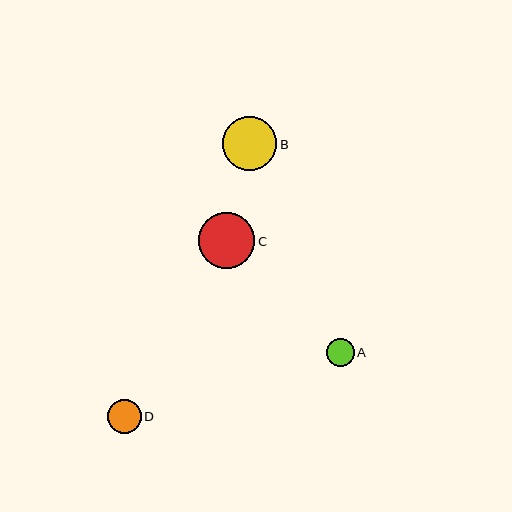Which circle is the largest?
Circle C is the largest with a size of approximately 56 pixels.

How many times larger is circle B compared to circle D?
Circle B is approximately 1.6 times the size of circle D.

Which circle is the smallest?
Circle A is the smallest with a size of approximately 28 pixels.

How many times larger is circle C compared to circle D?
Circle C is approximately 1.6 times the size of circle D.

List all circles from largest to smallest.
From largest to smallest: C, B, D, A.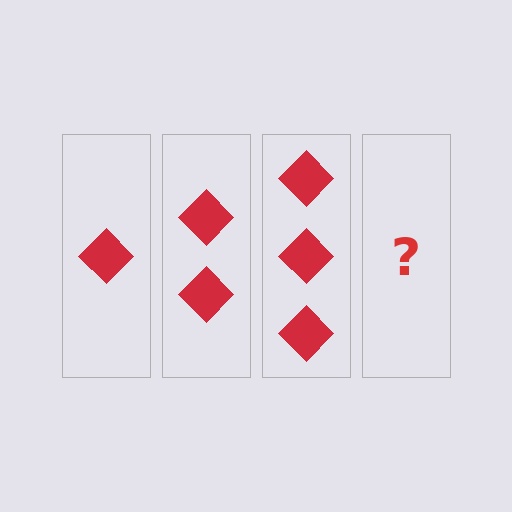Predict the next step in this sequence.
The next step is 4 diamonds.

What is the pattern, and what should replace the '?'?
The pattern is that each step adds one more diamond. The '?' should be 4 diamonds.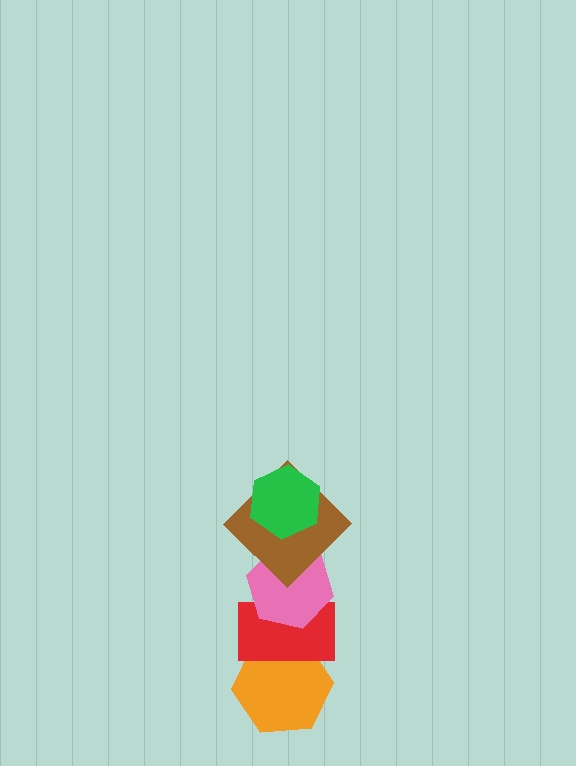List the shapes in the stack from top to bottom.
From top to bottom: the green hexagon, the brown diamond, the pink hexagon, the red rectangle, the orange hexagon.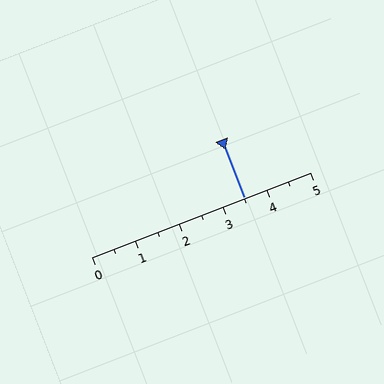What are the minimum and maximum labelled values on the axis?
The axis runs from 0 to 5.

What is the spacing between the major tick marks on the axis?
The major ticks are spaced 1 apart.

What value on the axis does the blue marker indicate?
The marker indicates approximately 3.5.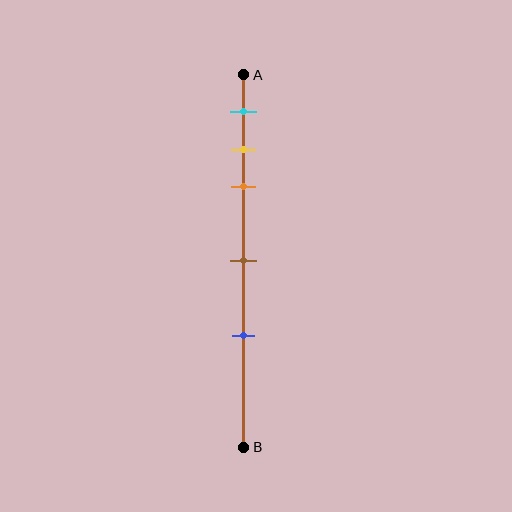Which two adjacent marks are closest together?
The yellow and orange marks are the closest adjacent pair.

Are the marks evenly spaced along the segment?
No, the marks are not evenly spaced.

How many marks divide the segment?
There are 5 marks dividing the segment.